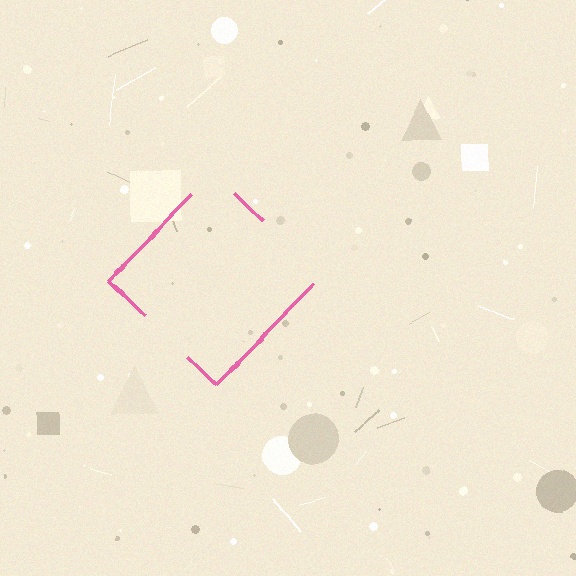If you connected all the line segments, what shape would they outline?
They would outline a diamond.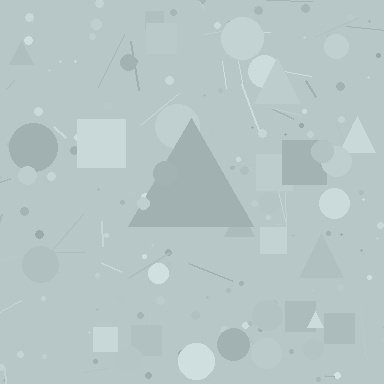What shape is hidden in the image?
A triangle is hidden in the image.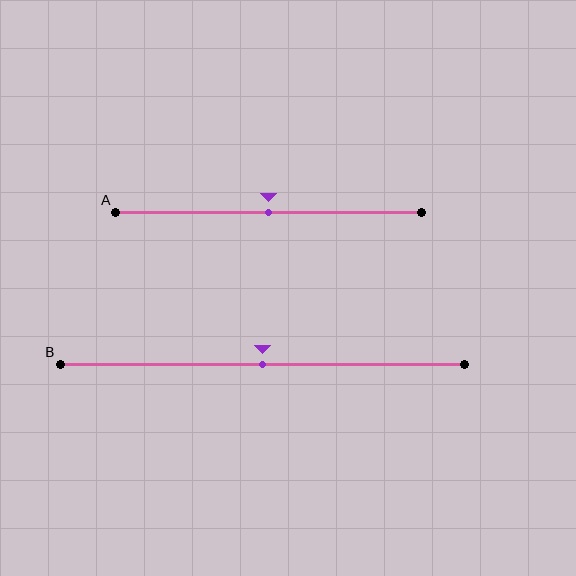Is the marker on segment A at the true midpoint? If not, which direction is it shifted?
Yes, the marker on segment A is at the true midpoint.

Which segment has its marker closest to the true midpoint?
Segment A has its marker closest to the true midpoint.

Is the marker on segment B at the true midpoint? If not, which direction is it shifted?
Yes, the marker on segment B is at the true midpoint.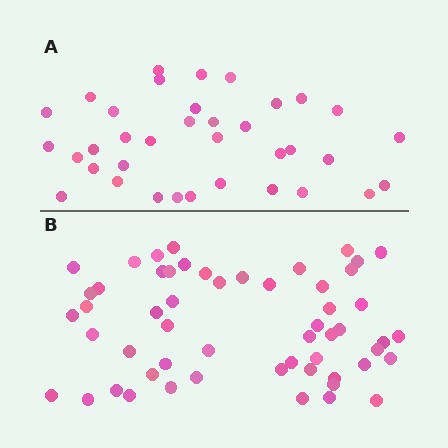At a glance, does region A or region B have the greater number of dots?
Region B (the bottom region) has more dots.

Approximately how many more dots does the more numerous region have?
Region B has approximately 20 more dots than region A.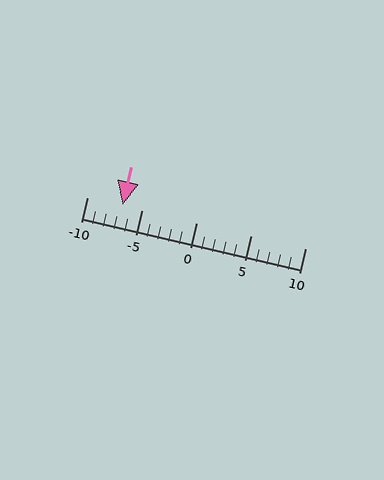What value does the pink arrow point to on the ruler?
The pink arrow points to approximately -7.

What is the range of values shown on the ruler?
The ruler shows values from -10 to 10.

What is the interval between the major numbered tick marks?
The major tick marks are spaced 5 units apart.